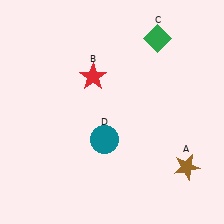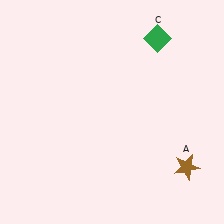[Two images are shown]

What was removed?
The teal circle (D), the red star (B) were removed in Image 2.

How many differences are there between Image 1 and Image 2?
There are 2 differences between the two images.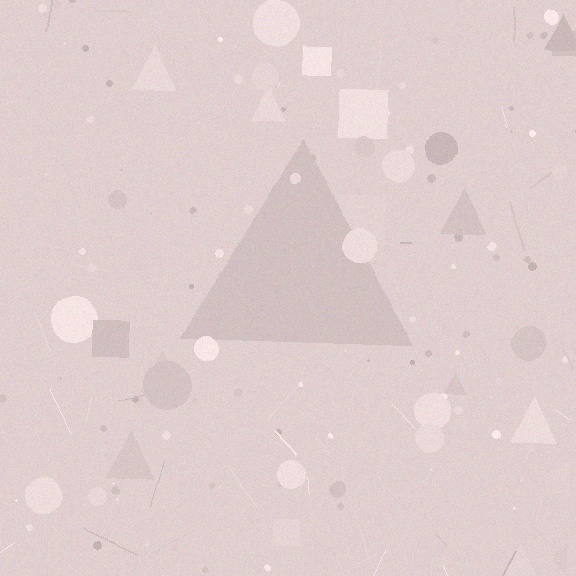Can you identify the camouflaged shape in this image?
The camouflaged shape is a triangle.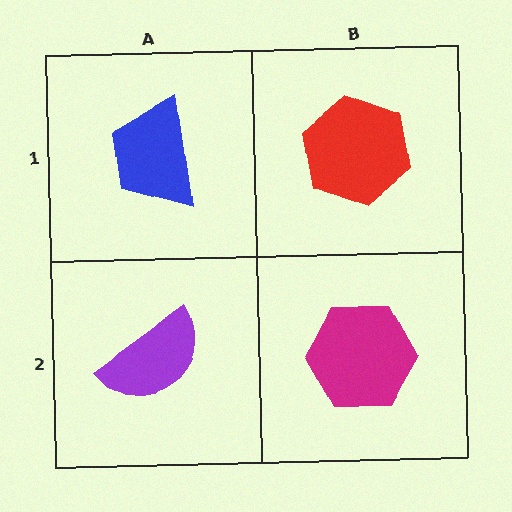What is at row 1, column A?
A blue trapezoid.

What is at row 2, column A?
A purple semicircle.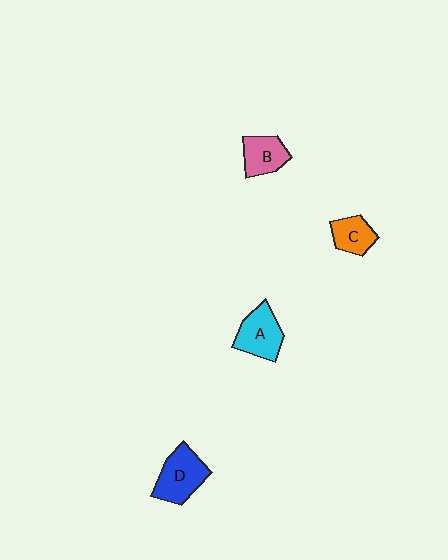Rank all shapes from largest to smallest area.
From largest to smallest: D (blue), A (cyan), B (pink), C (orange).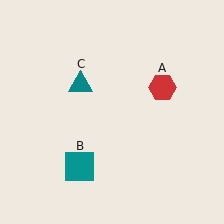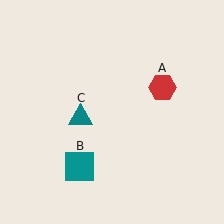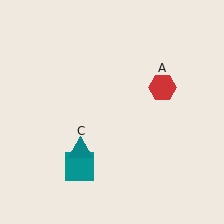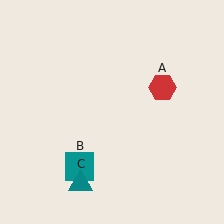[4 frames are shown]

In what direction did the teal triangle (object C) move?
The teal triangle (object C) moved down.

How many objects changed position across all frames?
1 object changed position: teal triangle (object C).